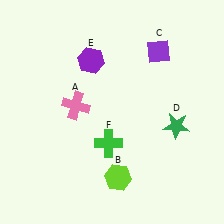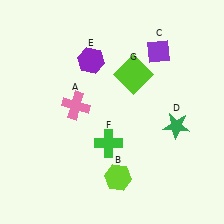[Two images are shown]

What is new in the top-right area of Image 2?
A lime square (G) was added in the top-right area of Image 2.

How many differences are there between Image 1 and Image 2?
There is 1 difference between the two images.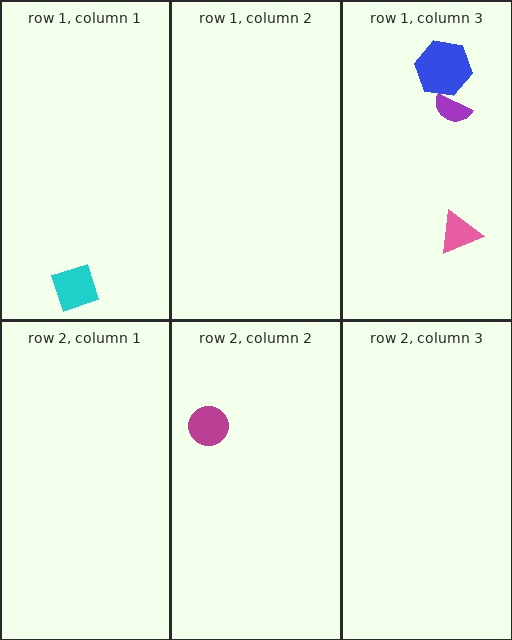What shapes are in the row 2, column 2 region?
The magenta circle.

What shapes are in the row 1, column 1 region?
The cyan square.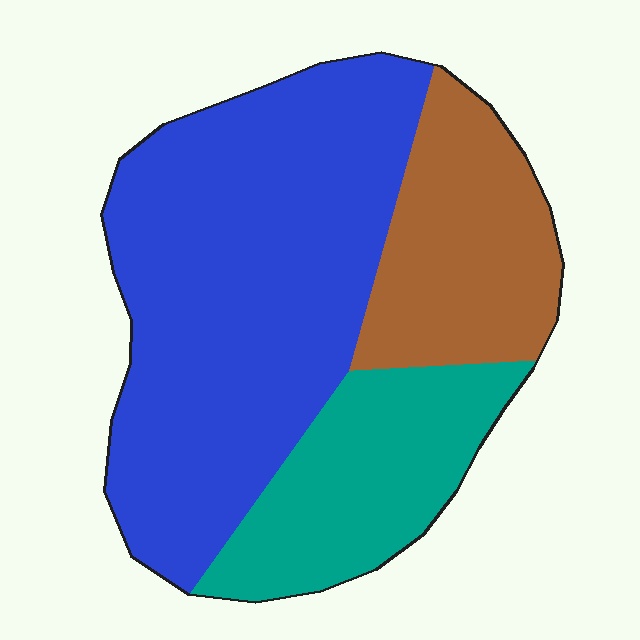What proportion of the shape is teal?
Teal covers around 20% of the shape.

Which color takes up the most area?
Blue, at roughly 55%.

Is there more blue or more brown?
Blue.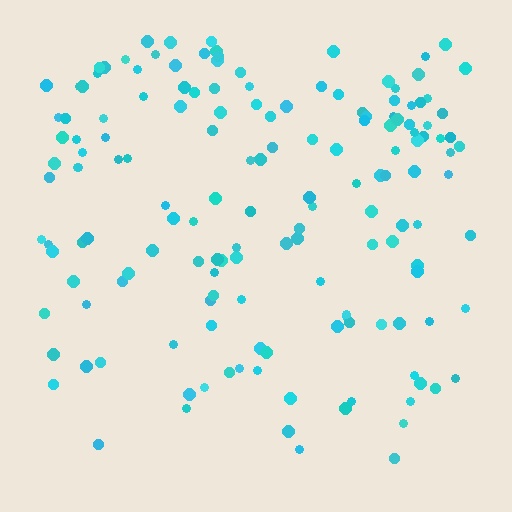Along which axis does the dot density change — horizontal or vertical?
Vertical.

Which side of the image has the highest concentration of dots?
The top.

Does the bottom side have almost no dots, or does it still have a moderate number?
Still a moderate number, just noticeably fewer than the top.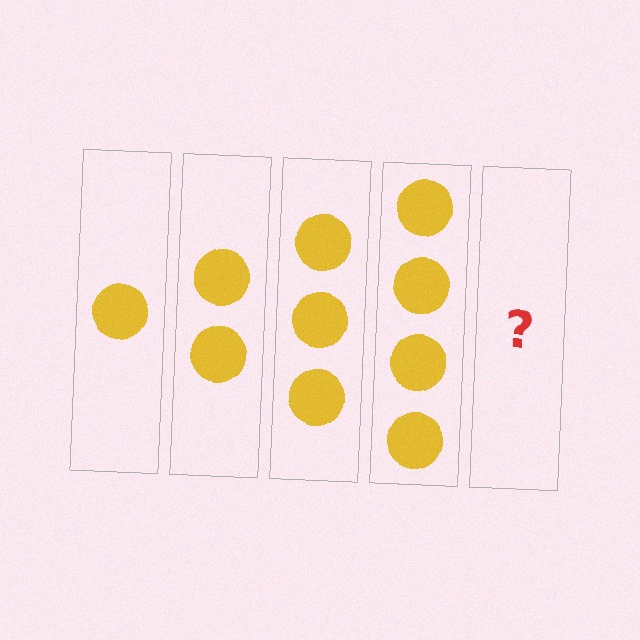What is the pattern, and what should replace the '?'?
The pattern is that each step adds one more circle. The '?' should be 5 circles.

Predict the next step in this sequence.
The next step is 5 circles.